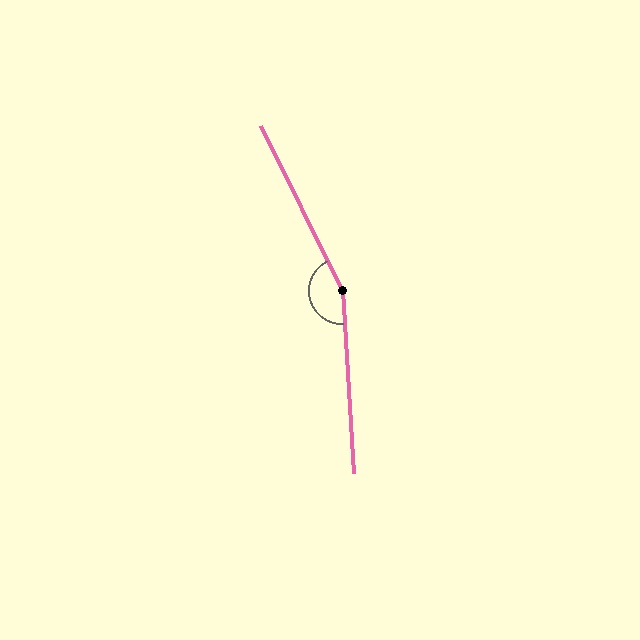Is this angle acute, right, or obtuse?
It is obtuse.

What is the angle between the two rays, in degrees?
Approximately 158 degrees.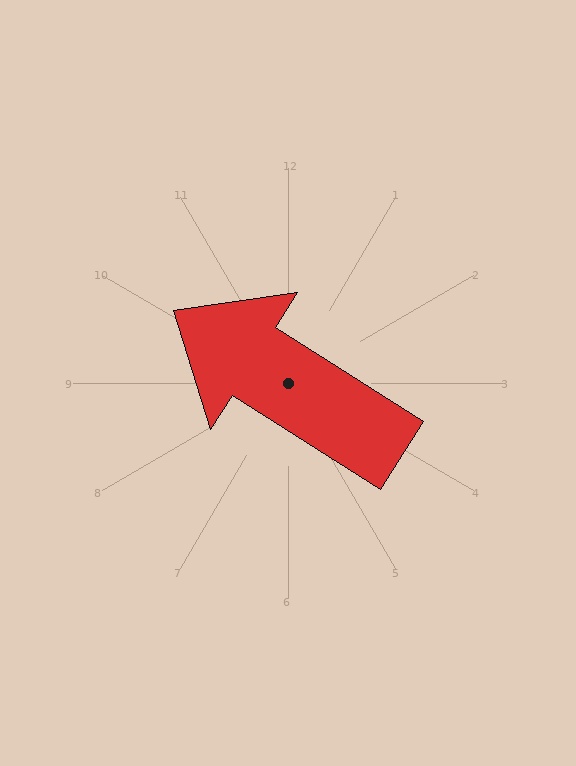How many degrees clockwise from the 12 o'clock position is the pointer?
Approximately 302 degrees.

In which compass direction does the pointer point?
Northwest.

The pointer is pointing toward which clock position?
Roughly 10 o'clock.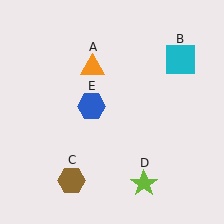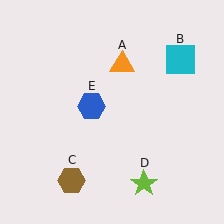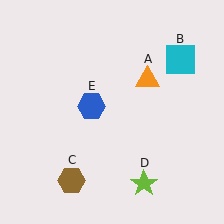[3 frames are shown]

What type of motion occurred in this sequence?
The orange triangle (object A) rotated clockwise around the center of the scene.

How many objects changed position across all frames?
1 object changed position: orange triangle (object A).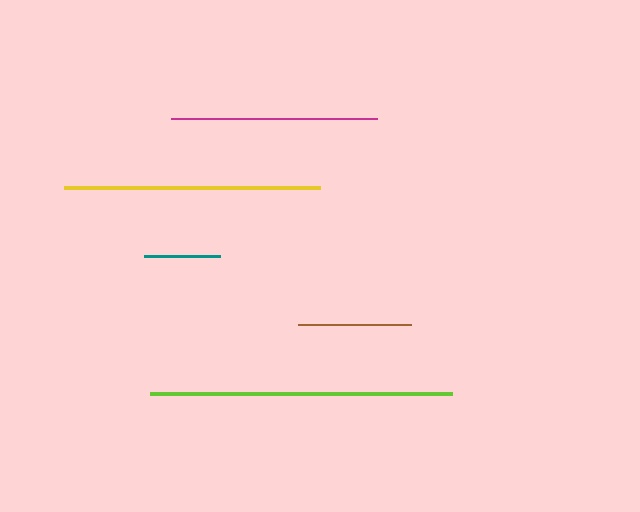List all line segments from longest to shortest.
From longest to shortest: lime, yellow, magenta, brown, teal.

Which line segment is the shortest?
The teal line is the shortest at approximately 76 pixels.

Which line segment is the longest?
The lime line is the longest at approximately 303 pixels.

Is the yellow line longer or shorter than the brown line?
The yellow line is longer than the brown line.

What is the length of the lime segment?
The lime segment is approximately 303 pixels long.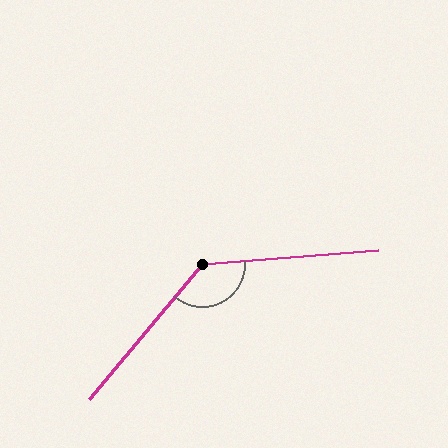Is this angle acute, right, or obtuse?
It is obtuse.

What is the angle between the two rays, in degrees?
Approximately 134 degrees.